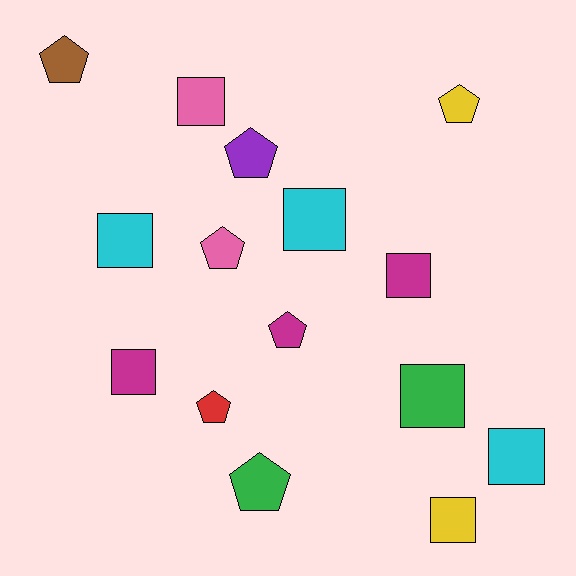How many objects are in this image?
There are 15 objects.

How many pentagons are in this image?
There are 7 pentagons.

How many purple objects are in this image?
There is 1 purple object.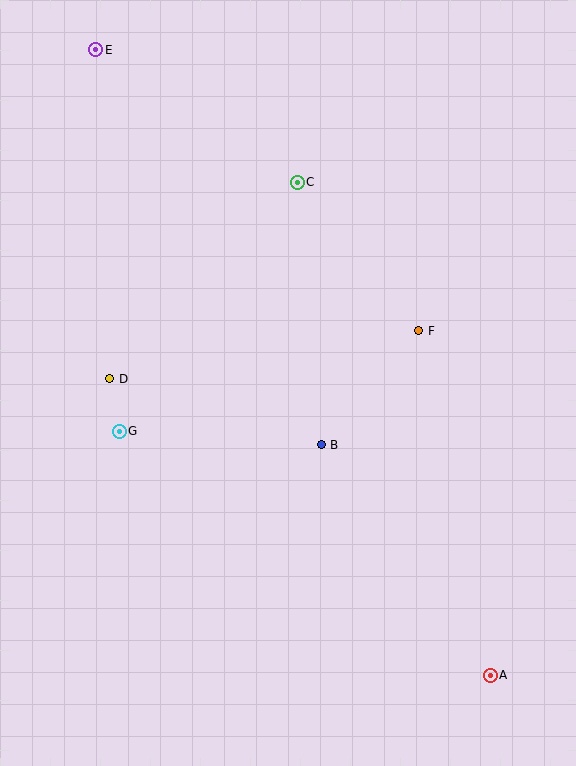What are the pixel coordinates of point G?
Point G is at (119, 431).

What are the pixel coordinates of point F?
Point F is at (419, 331).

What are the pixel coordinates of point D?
Point D is at (110, 379).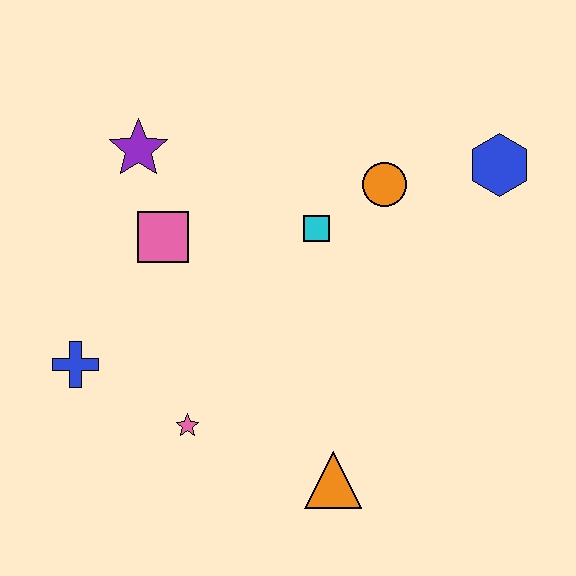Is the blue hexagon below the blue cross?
No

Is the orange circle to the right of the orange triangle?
Yes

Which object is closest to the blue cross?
The pink star is closest to the blue cross.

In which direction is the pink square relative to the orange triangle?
The pink square is above the orange triangle.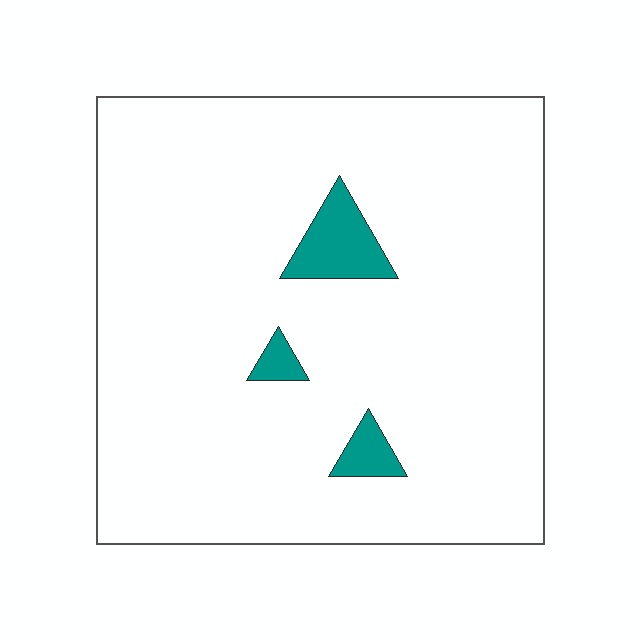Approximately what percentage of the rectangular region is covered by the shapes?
Approximately 5%.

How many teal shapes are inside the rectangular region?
3.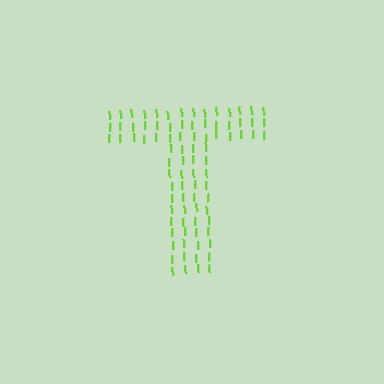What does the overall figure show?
The overall figure shows the letter T.